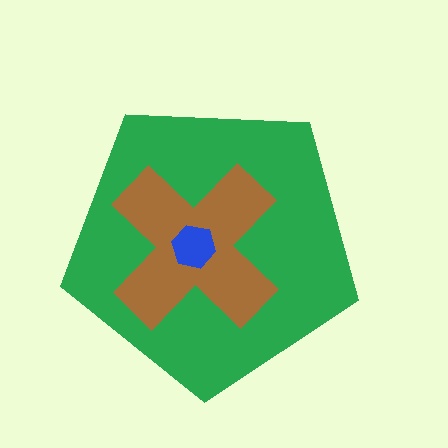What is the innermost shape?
The blue hexagon.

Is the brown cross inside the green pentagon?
Yes.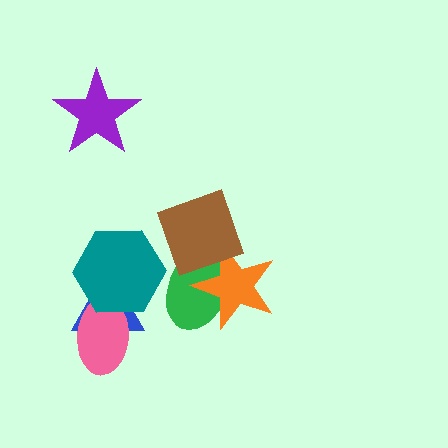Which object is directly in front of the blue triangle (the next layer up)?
The pink ellipse is directly in front of the blue triangle.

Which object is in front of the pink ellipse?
The teal hexagon is in front of the pink ellipse.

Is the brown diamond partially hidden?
No, no other shape covers it.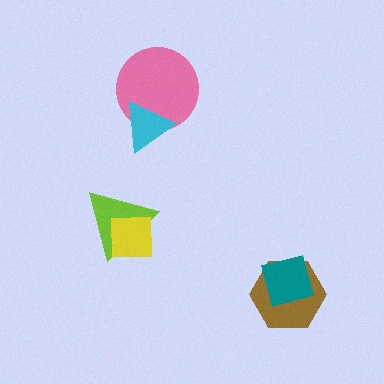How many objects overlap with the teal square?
1 object overlaps with the teal square.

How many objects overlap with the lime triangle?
1 object overlaps with the lime triangle.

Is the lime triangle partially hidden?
Yes, it is partially covered by another shape.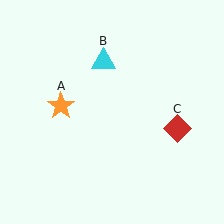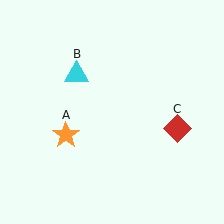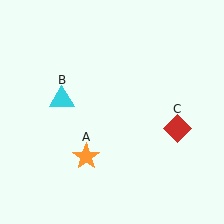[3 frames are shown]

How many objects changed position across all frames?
2 objects changed position: orange star (object A), cyan triangle (object B).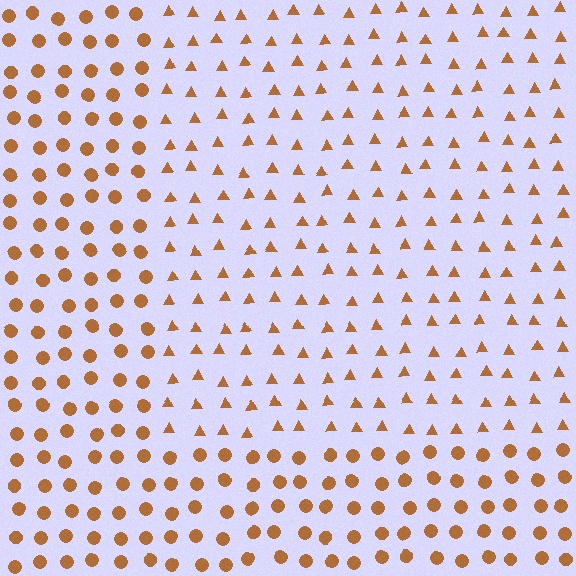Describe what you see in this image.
The image is filled with small brown elements arranged in a uniform grid. A rectangle-shaped region contains triangles, while the surrounding area contains circles. The boundary is defined purely by the change in element shape.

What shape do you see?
I see a rectangle.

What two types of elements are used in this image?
The image uses triangles inside the rectangle region and circles outside it.